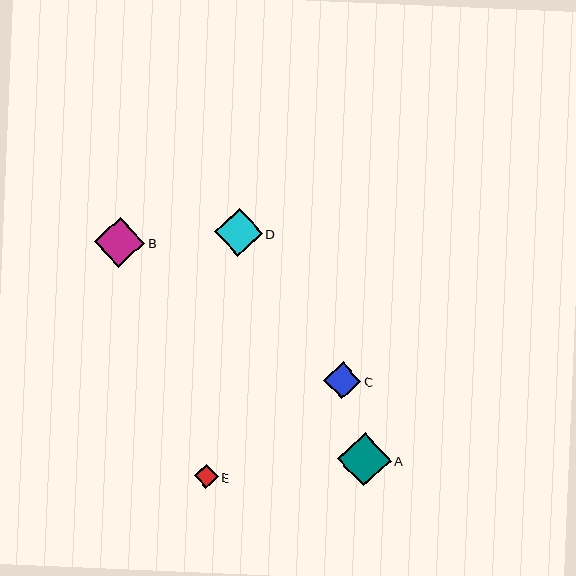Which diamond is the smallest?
Diamond E is the smallest with a size of approximately 24 pixels.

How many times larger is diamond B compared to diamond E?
Diamond B is approximately 2.1 times the size of diamond E.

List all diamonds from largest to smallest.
From largest to smallest: A, B, D, C, E.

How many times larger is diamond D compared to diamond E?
Diamond D is approximately 2.0 times the size of diamond E.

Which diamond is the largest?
Diamond A is the largest with a size of approximately 54 pixels.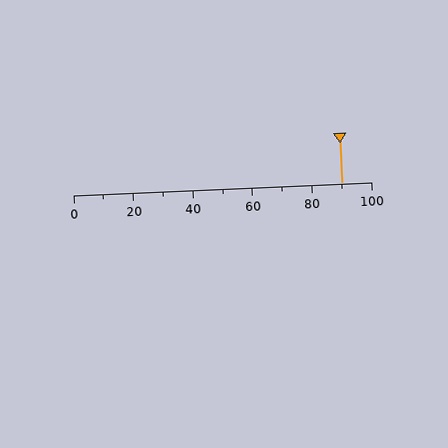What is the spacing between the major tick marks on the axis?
The major ticks are spaced 20 apart.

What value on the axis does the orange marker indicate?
The marker indicates approximately 90.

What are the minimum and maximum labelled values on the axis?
The axis runs from 0 to 100.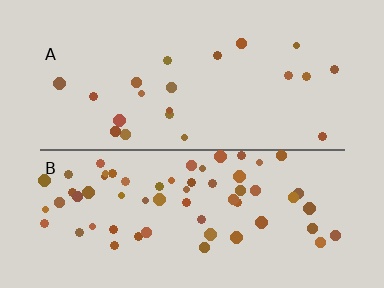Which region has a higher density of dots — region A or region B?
B (the bottom).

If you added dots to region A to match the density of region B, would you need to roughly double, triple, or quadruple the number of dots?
Approximately triple.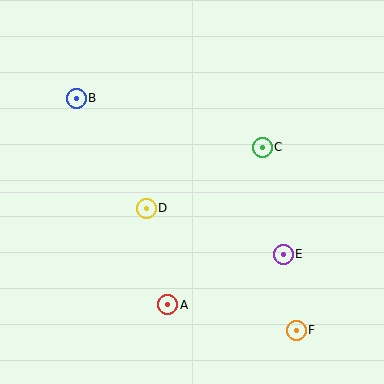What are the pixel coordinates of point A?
Point A is at (168, 305).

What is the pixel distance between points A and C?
The distance between A and C is 184 pixels.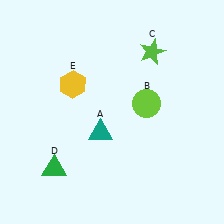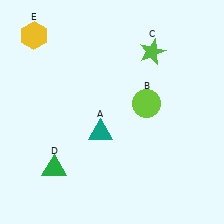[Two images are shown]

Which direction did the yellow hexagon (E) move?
The yellow hexagon (E) moved up.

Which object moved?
The yellow hexagon (E) moved up.